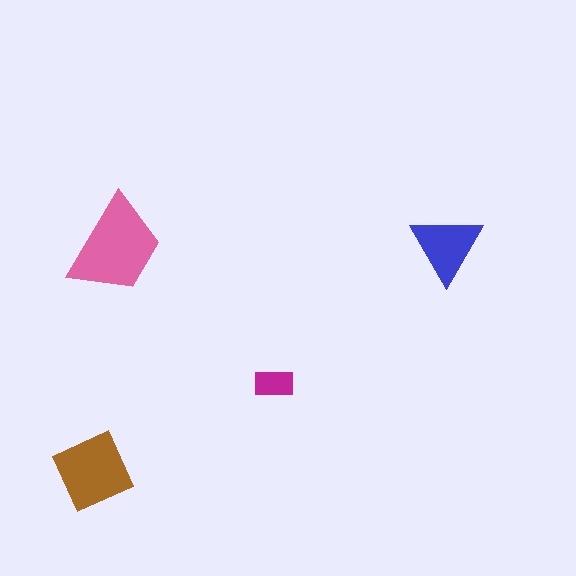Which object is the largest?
The pink trapezoid.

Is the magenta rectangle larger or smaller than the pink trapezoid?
Smaller.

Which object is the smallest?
The magenta rectangle.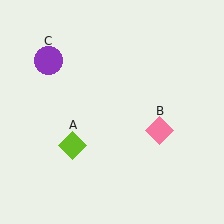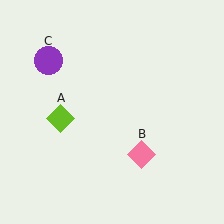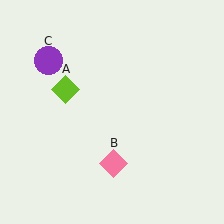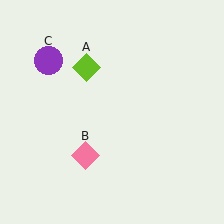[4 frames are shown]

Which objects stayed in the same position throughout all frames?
Purple circle (object C) remained stationary.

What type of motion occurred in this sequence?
The lime diamond (object A), pink diamond (object B) rotated clockwise around the center of the scene.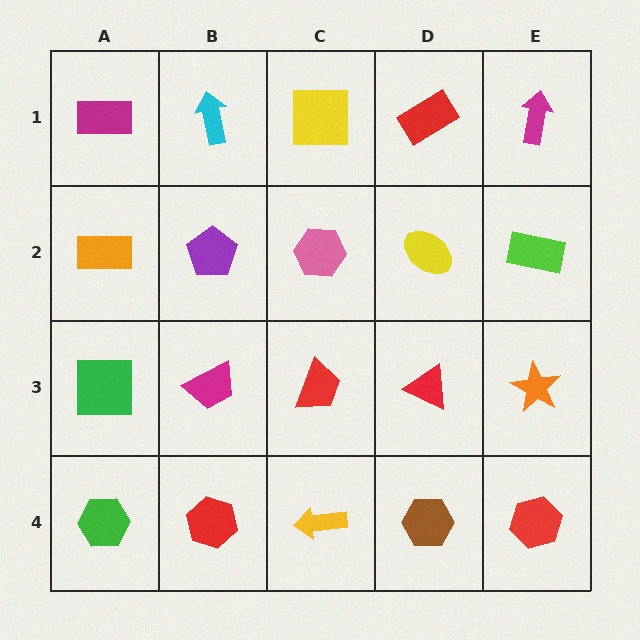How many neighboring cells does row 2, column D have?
4.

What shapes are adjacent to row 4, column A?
A green square (row 3, column A), a red hexagon (row 4, column B).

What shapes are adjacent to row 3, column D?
A yellow ellipse (row 2, column D), a brown hexagon (row 4, column D), a red trapezoid (row 3, column C), an orange star (row 3, column E).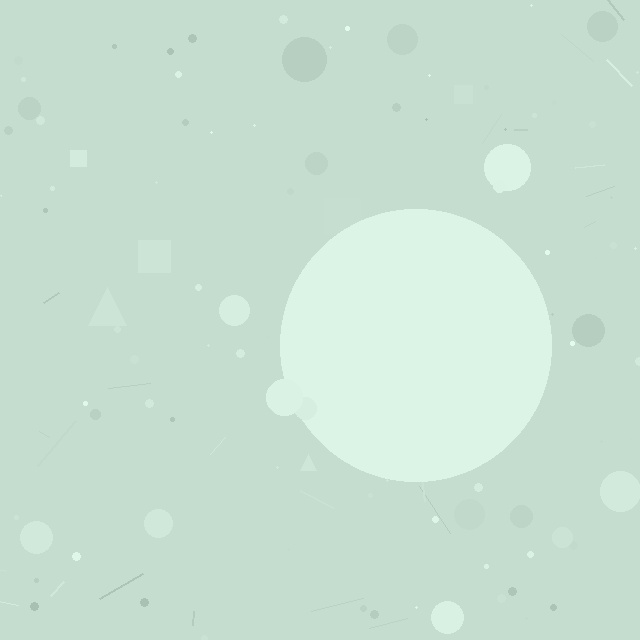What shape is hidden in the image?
A circle is hidden in the image.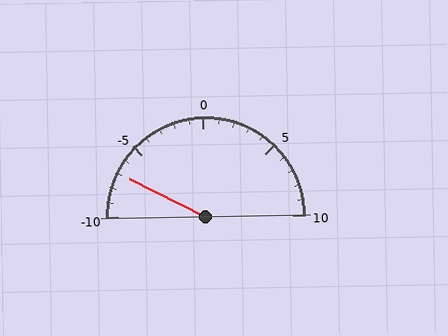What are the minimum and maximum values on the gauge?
The gauge ranges from -10 to 10.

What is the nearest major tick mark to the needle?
The nearest major tick mark is -5.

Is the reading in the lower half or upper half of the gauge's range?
The reading is in the lower half of the range (-10 to 10).